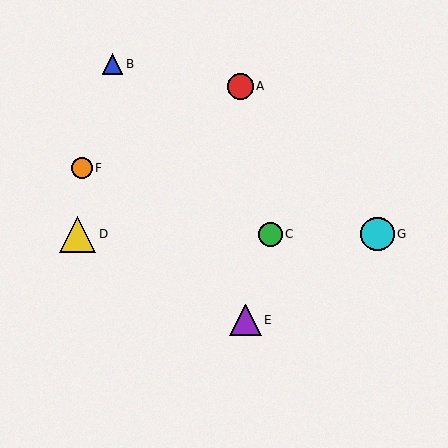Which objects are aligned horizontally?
Objects C, D, G are aligned horizontally.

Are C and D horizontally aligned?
Yes, both are at y≈234.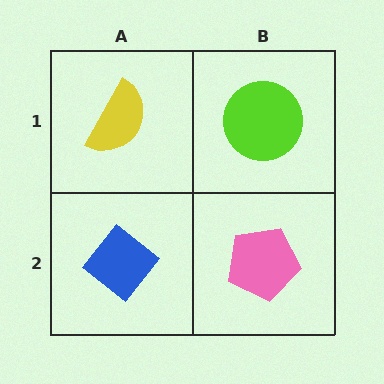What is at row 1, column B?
A lime circle.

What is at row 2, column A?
A blue diamond.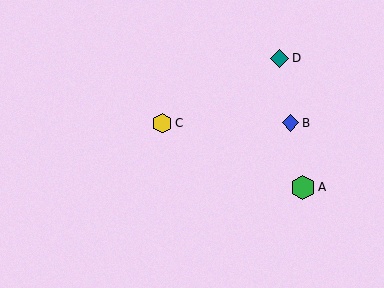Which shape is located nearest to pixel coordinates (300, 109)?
The blue diamond (labeled B) at (291, 123) is nearest to that location.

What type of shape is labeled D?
Shape D is a teal diamond.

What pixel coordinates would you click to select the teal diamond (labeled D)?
Click at (280, 58) to select the teal diamond D.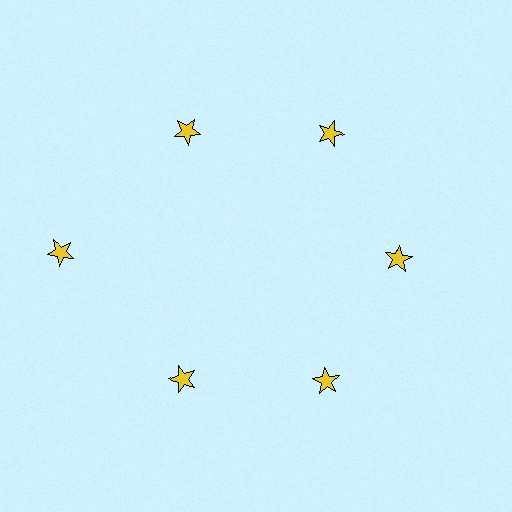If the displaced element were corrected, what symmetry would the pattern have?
It would have 6-fold rotational symmetry — the pattern would map onto itself every 60 degrees.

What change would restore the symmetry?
The symmetry would be restored by moving it inward, back onto the ring so that all 6 stars sit at equal angles and equal distance from the center.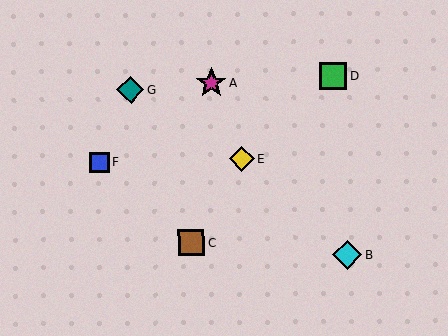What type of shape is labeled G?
Shape G is a teal diamond.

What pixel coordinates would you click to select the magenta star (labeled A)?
Click at (211, 83) to select the magenta star A.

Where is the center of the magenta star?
The center of the magenta star is at (211, 83).